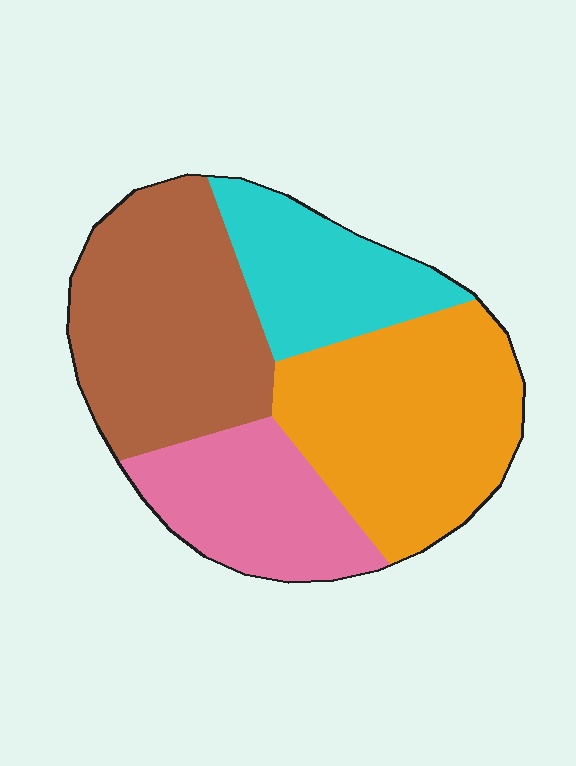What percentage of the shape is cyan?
Cyan covers about 15% of the shape.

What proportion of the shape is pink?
Pink covers 19% of the shape.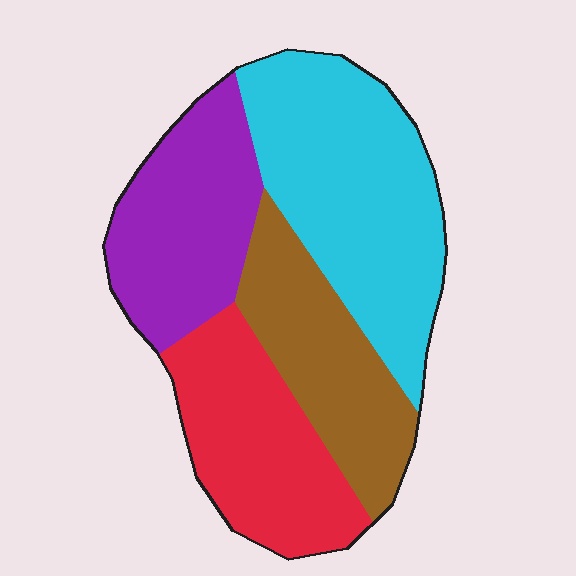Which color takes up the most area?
Cyan, at roughly 35%.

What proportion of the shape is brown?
Brown takes up about one fifth (1/5) of the shape.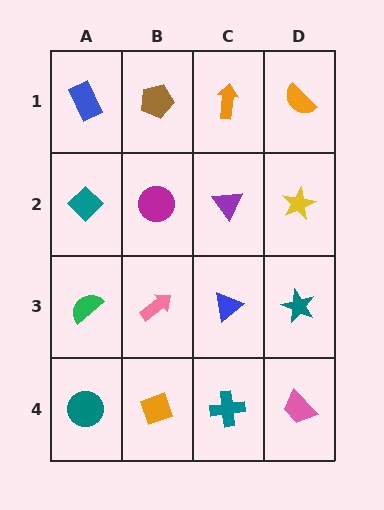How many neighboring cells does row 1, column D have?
2.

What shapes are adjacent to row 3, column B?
A magenta circle (row 2, column B), an orange diamond (row 4, column B), a green semicircle (row 3, column A), a blue triangle (row 3, column C).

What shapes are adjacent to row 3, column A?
A teal diamond (row 2, column A), a teal circle (row 4, column A), a pink arrow (row 3, column B).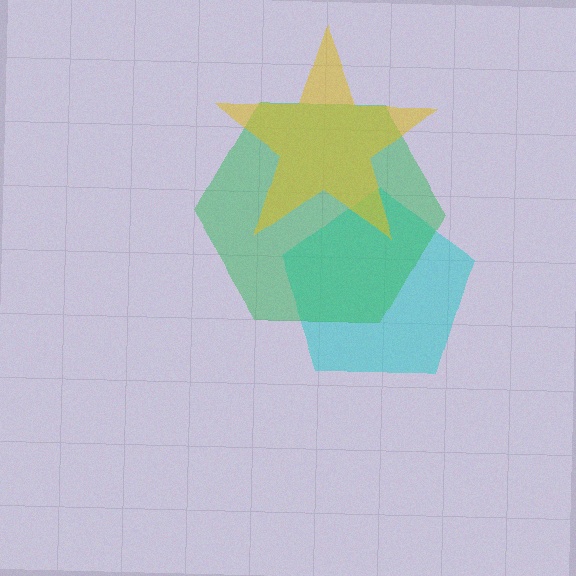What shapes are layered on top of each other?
The layered shapes are: a cyan pentagon, a green hexagon, a yellow star.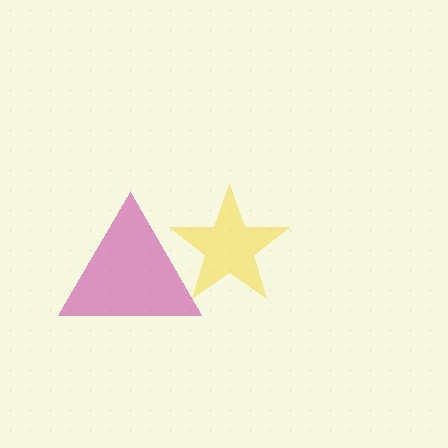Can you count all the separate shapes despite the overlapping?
Yes, there are 2 separate shapes.